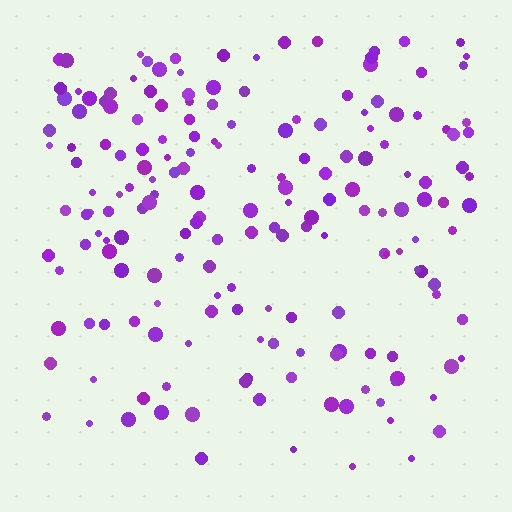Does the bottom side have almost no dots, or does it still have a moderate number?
Still a moderate number, just noticeably fewer than the top.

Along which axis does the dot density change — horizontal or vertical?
Vertical.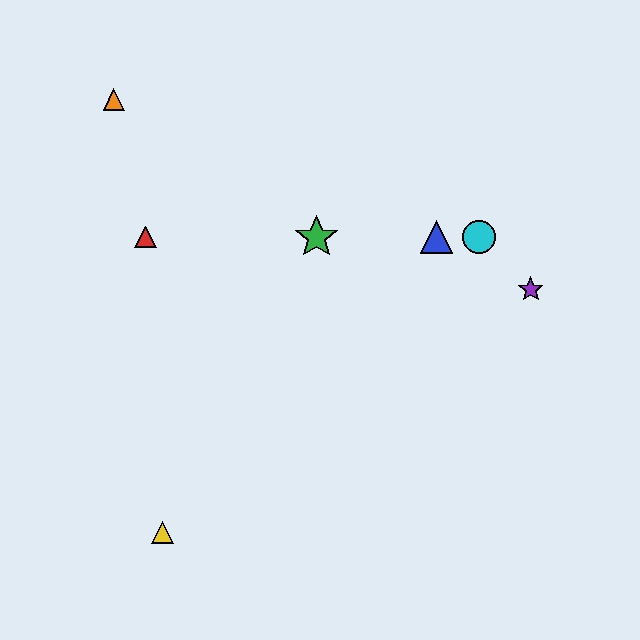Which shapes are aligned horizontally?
The red triangle, the blue triangle, the green star, the cyan circle are aligned horizontally.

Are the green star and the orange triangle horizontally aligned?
No, the green star is at y≈237 and the orange triangle is at y≈99.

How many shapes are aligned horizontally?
4 shapes (the red triangle, the blue triangle, the green star, the cyan circle) are aligned horizontally.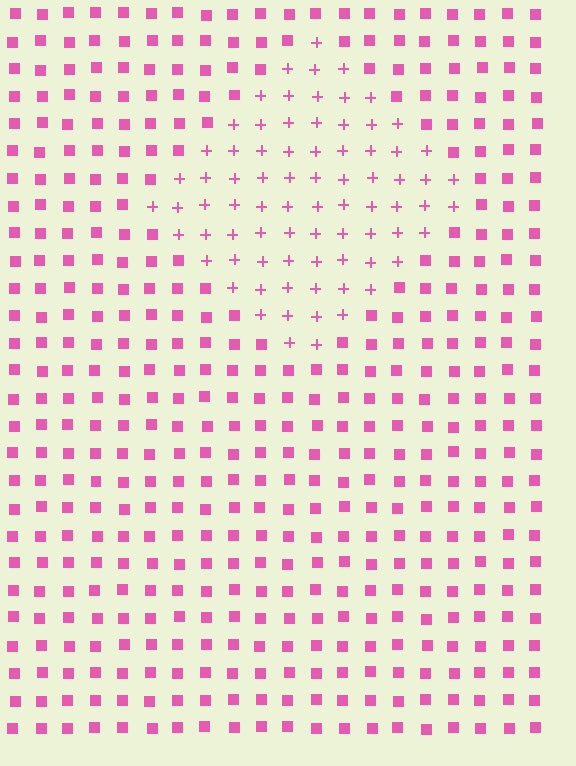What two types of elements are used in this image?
The image uses plus signs inside the diamond region and squares outside it.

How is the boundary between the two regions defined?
The boundary is defined by a change in element shape: plus signs inside vs. squares outside. All elements share the same color and spacing.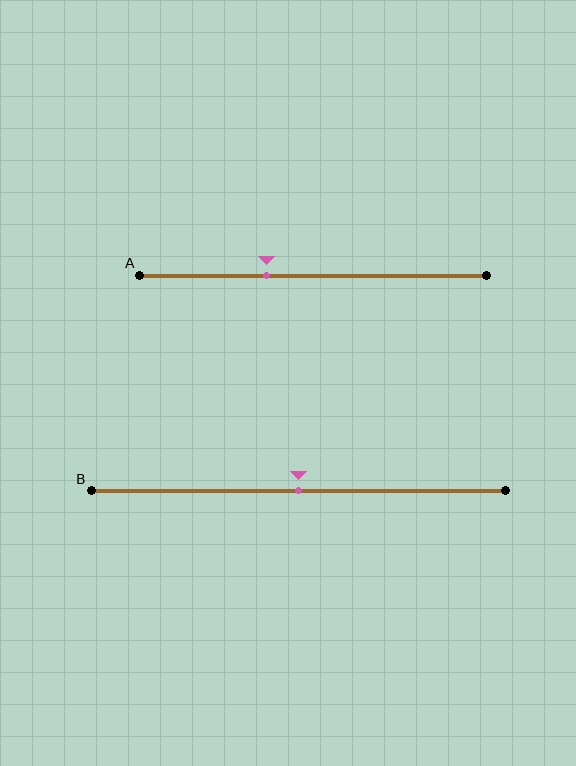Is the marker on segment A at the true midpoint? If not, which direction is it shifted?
No, the marker on segment A is shifted to the left by about 13% of the segment length.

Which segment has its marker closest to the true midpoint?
Segment B has its marker closest to the true midpoint.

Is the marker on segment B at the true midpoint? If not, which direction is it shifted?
Yes, the marker on segment B is at the true midpoint.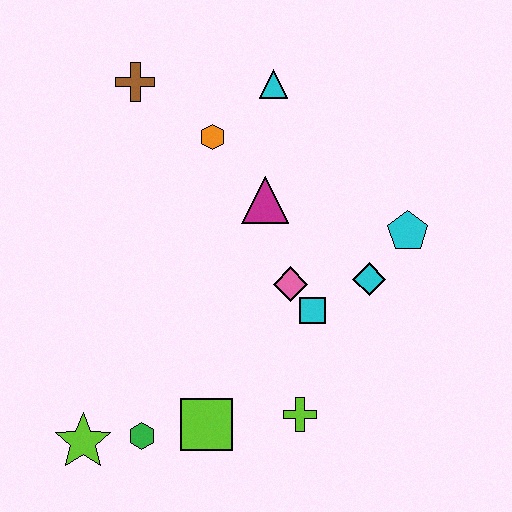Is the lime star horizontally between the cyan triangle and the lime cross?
No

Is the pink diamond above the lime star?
Yes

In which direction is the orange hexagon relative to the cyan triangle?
The orange hexagon is to the left of the cyan triangle.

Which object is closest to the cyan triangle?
The orange hexagon is closest to the cyan triangle.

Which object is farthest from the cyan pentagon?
The lime star is farthest from the cyan pentagon.